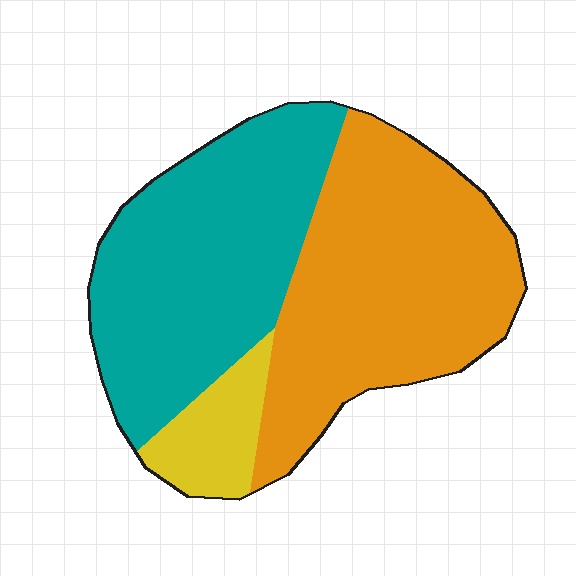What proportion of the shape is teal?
Teal takes up between a third and a half of the shape.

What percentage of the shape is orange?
Orange takes up between a third and a half of the shape.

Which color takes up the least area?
Yellow, at roughly 10%.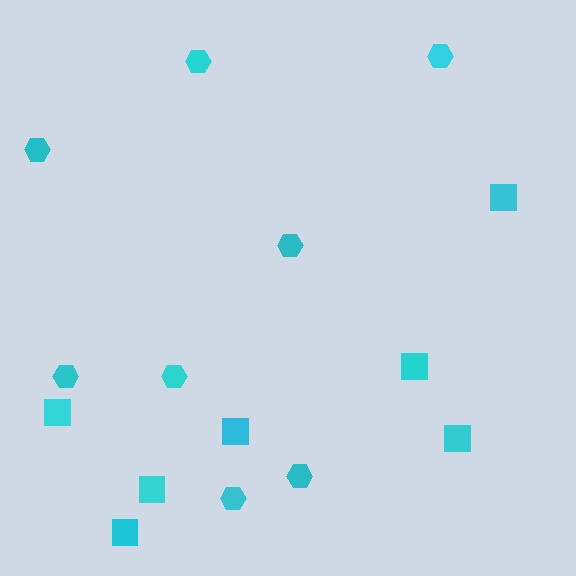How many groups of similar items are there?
There are 2 groups: one group of hexagons (8) and one group of squares (7).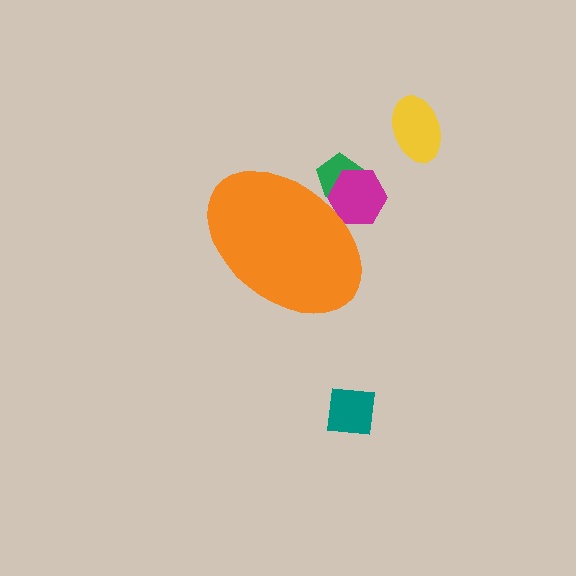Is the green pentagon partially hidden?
Yes, the green pentagon is partially hidden behind the orange ellipse.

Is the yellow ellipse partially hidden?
No, the yellow ellipse is fully visible.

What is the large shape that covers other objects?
An orange ellipse.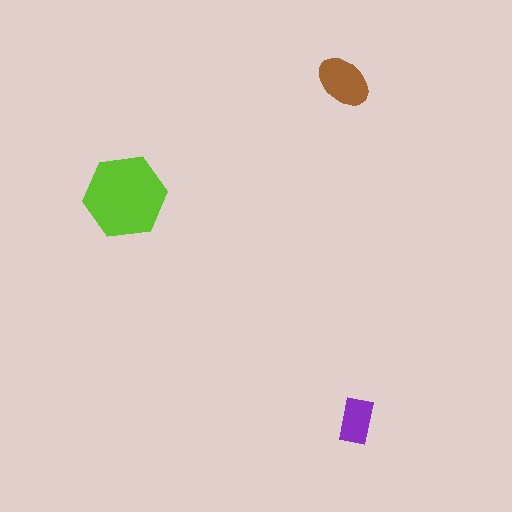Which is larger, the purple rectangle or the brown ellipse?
The brown ellipse.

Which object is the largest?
The lime hexagon.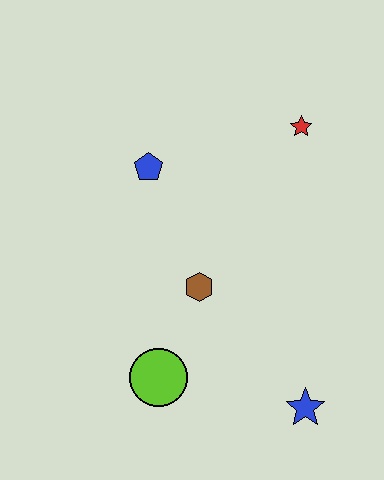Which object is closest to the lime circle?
The brown hexagon is closest to the lime circle.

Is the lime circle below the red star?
Yes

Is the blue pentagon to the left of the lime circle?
Yes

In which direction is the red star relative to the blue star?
The red star is above the blue star.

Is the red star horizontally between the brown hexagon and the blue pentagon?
No